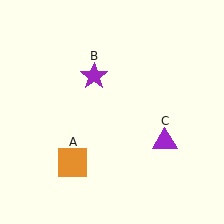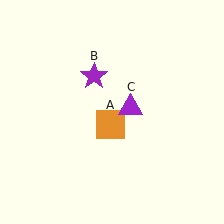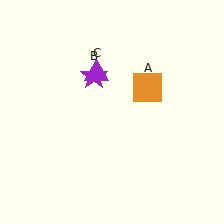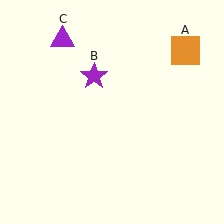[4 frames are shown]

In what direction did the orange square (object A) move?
The orange square (object A) moved up and to the right.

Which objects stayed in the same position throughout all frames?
Purple star (object B) remained stationary.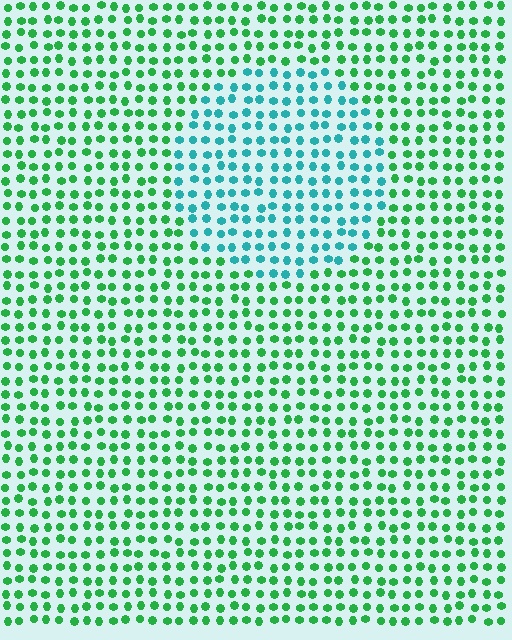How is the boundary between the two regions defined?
The boundary is defined purely by a slight shift in hue (about 47 degrees). Spacing, size, and orientation are identical on both sides.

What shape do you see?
I see a circle.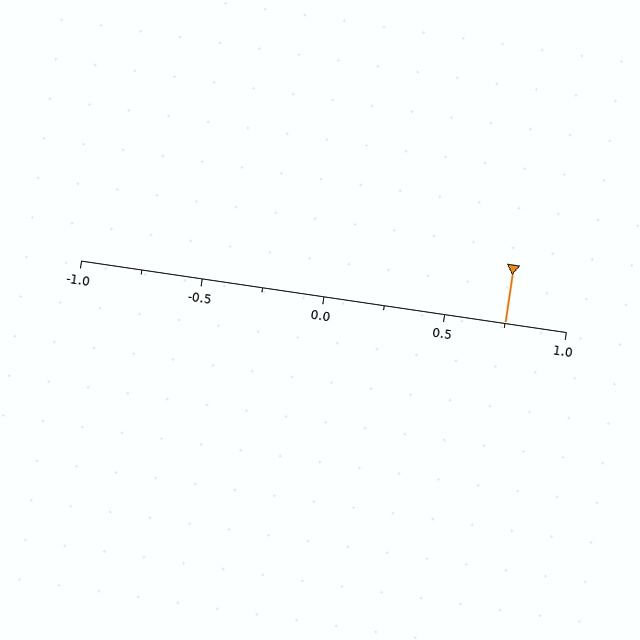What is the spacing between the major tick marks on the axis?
The major ticks are spaced 0.5 apart.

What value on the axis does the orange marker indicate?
The marker indicates approximately 0.75.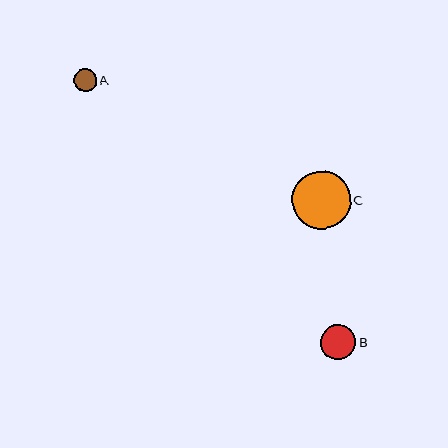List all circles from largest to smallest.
From largest to smallest: C, B, A.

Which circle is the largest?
Circle C is the largest with a size of approximately 59 pixels.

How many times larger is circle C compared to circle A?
Circle C is approximately 2.5 times the size of circle A.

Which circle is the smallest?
Circle A is the smallest with a size of approximately 23 pixels.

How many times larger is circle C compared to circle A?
Circle C is approximately 2.5 times the size of circle A.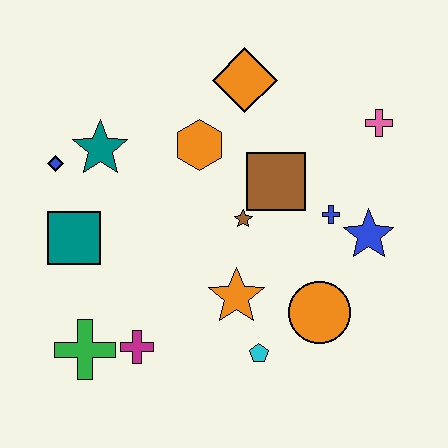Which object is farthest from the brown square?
The green cross is farthest from the brown square.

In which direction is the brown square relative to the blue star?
The brown square is to the left of the blue star.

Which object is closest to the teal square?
The blue diamond is closest to the teal square.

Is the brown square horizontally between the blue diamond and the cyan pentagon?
No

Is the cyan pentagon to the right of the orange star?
Yes